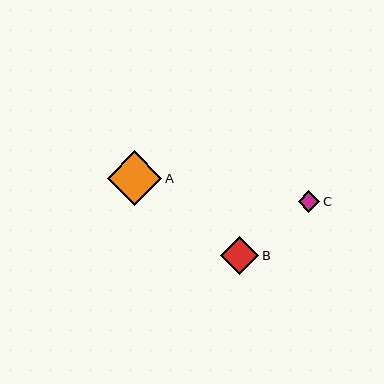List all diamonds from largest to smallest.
From largest to smallest: A, B, C.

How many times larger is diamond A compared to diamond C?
Diamond A is approximately 2.5 times the size of diamond C.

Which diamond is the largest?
Diamond A is the largest with a size of approximately 54 pixels.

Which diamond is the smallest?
Diamond C is the smallest with a size of approximately 22 pixels.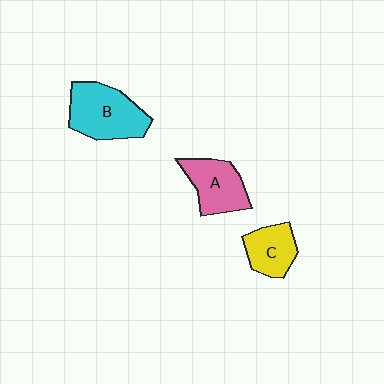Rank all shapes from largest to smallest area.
From largest to smallest: B (cyan), A (pink), C (yellow).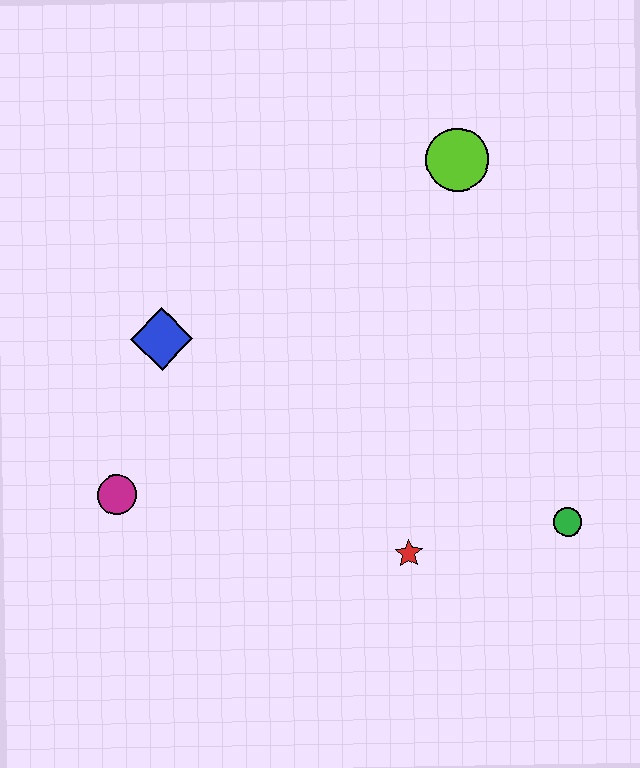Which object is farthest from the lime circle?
The magenta circle is farthest from the lime circle.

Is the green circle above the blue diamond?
No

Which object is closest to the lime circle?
The blue diamond is closest to the lime circle.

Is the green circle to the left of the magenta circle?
No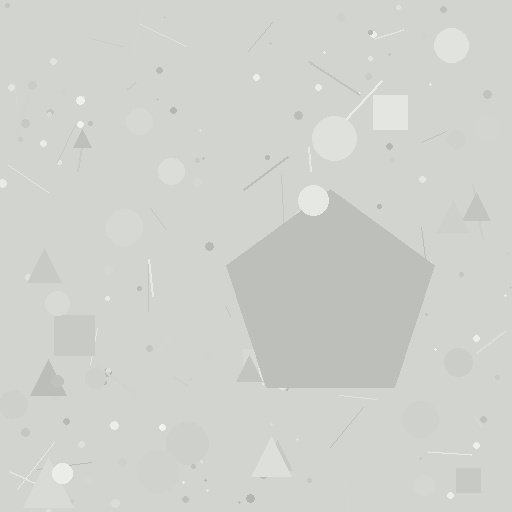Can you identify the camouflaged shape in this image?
The camouflaged shape is a pentagon.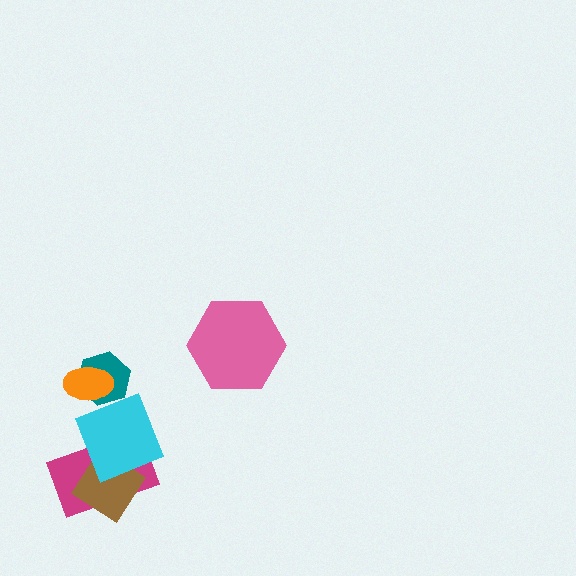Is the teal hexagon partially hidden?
Yes, it is partially covered by another shape.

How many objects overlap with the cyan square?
2 objects overlap with the cyan square.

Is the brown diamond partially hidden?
Yes, it is partially covered by another shape.